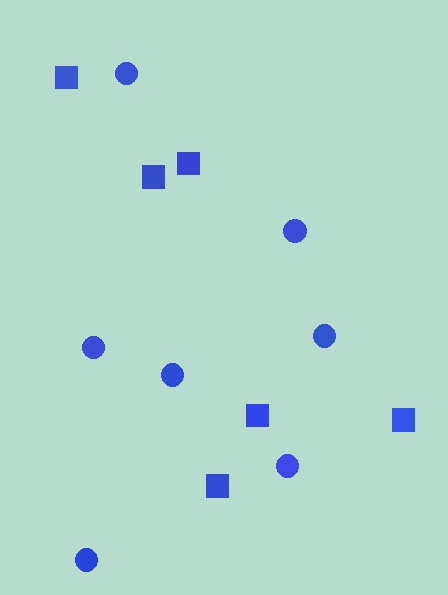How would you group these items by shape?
There are 2 groups: one group of circles (7) and one group of squares (6).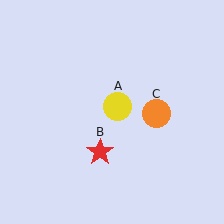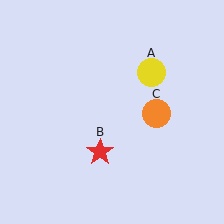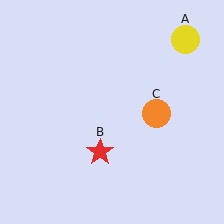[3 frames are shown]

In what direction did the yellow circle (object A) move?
The yellow circle (object A) moved up and to the right.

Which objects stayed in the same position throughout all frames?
Red star (object B) and orange circle (object C) remained stationary.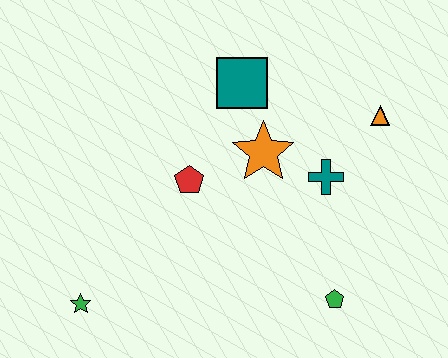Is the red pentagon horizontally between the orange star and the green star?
Yes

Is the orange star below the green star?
No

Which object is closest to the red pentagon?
The orange star is closest to the red pentagon.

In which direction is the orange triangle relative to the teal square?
The orange triangle is to the right of the teal square.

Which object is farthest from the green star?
The orange triangle is farthest from the green star.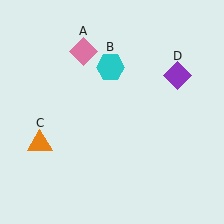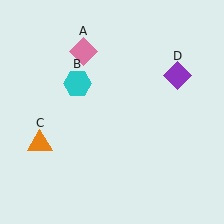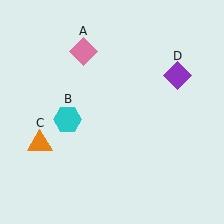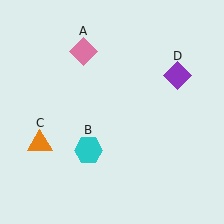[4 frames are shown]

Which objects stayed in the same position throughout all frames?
Pink diamond (object A) and orange triangle (object C) and purple diamond (object D) remained stationary.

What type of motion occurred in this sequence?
The cyan hexagon (object B) rotated counterclockwise around the center of the scene.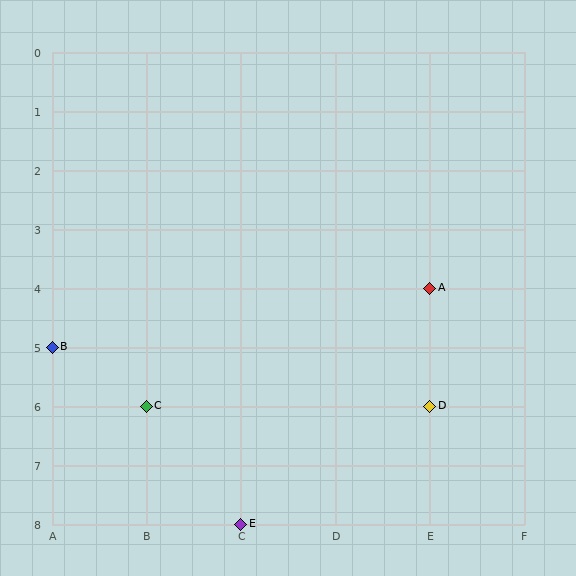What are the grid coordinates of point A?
Point A is at grid coordinates (E, 4).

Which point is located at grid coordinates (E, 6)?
Point D is at (E, 6).